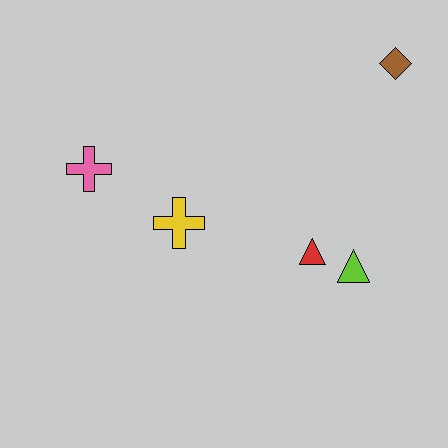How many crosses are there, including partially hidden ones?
There are 2 crosses.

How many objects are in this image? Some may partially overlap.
There are 5 objects.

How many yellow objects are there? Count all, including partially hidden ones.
There is 1 yellow object.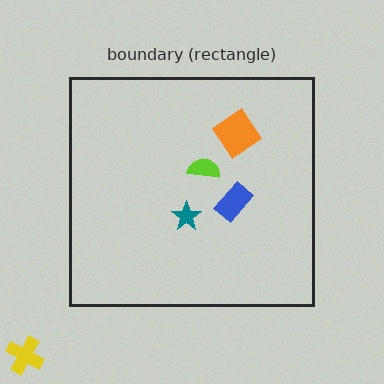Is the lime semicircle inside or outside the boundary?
Inside.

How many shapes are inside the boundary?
4 inside, 1 outside.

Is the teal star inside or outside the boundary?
Inside.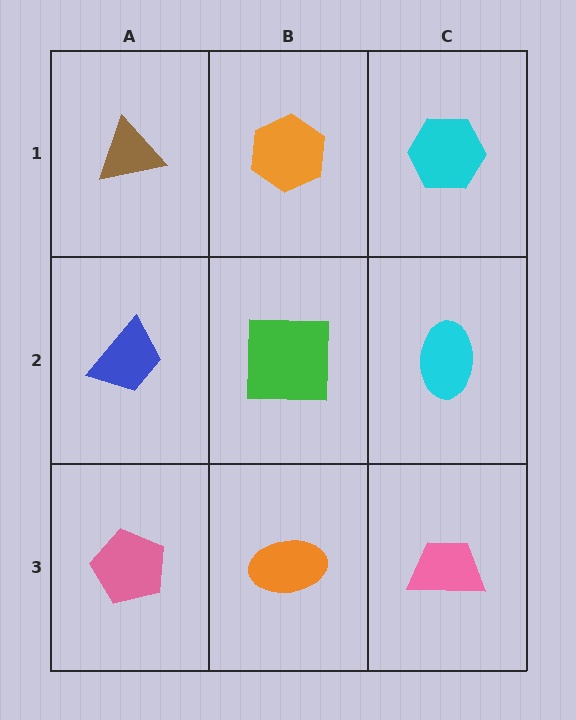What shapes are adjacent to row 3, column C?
A cyan ellipse (row 2, column C), an orange ellipse (row 3, column B).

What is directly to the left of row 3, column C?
An orange ellipse.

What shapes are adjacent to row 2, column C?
A cyan hexagon (row 1, column C), a pink trapezoid (row 3, column C), a green square (row 2, column B).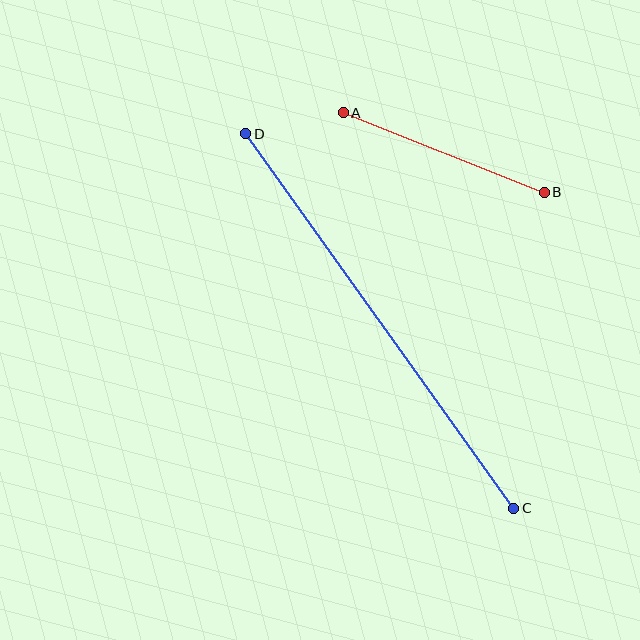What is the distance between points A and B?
The distance is approximately 216 pixels.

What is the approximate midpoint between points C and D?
The midpoint is at approximately (380, 321) pixels.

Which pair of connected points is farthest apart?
Points C and D are farthest apart.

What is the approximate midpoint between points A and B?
The midpoint is at approximately (444, 153) pixels.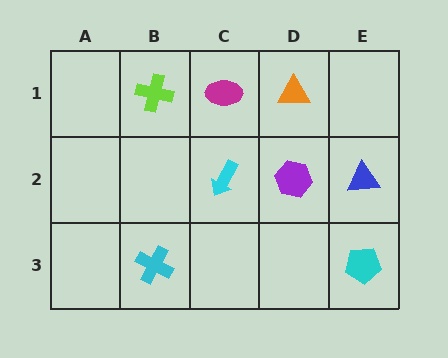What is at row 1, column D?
An orange triangle.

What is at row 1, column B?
A lime cross.